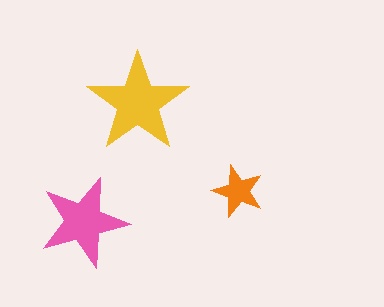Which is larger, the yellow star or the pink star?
The yellow one.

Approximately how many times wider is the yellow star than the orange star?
About 2 times wider.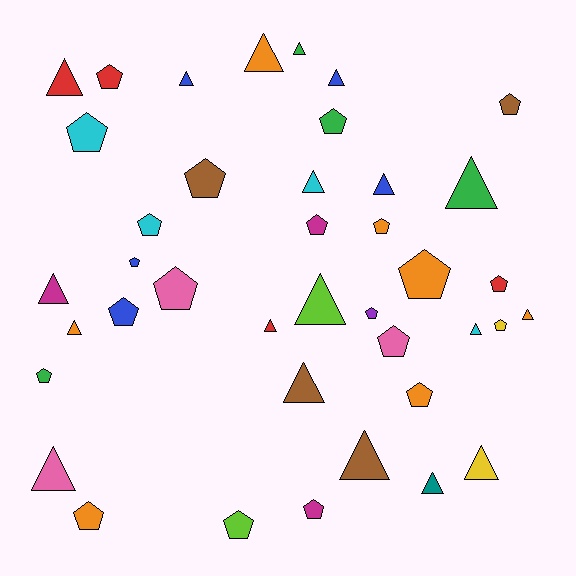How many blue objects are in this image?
There are 5 blue objects.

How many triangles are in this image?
There are 19 triangles.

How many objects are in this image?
There are 40 objects.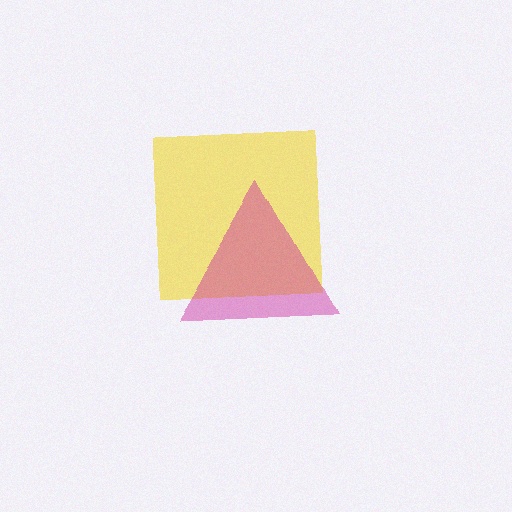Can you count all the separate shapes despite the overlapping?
Yes, there are 2 separate shapes.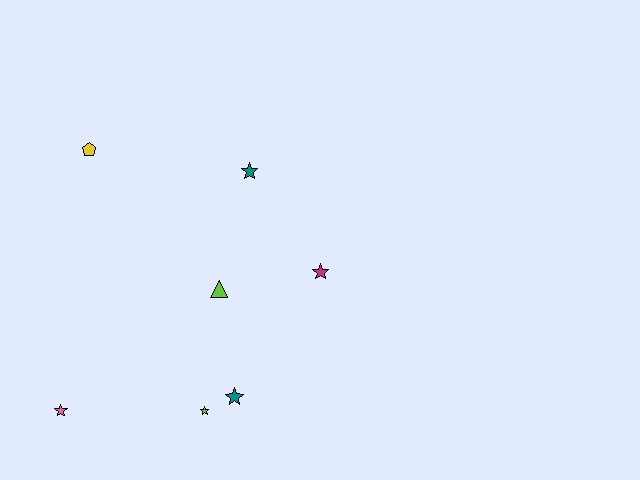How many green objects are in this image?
There are no green objects.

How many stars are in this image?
There are 5 stars.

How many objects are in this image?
There are 7 objects.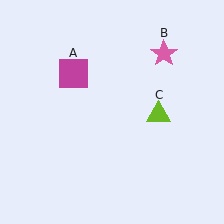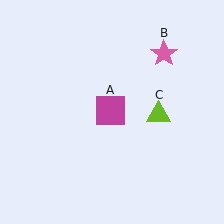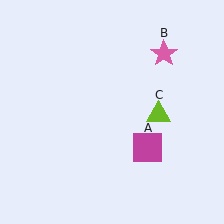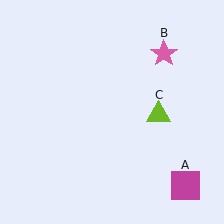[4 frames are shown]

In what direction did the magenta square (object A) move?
The magenta square (object A) moved down and to the right.